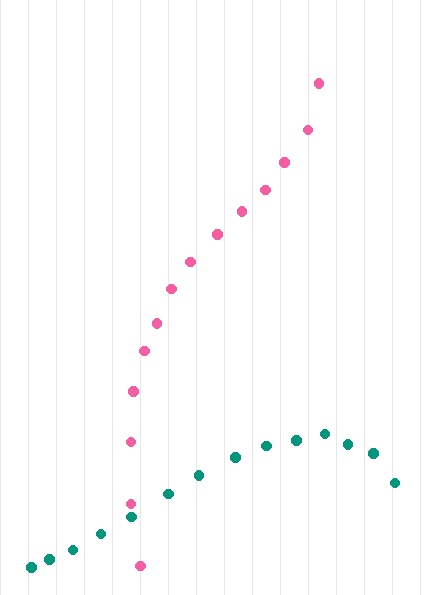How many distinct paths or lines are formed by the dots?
There are 2 distinct paths.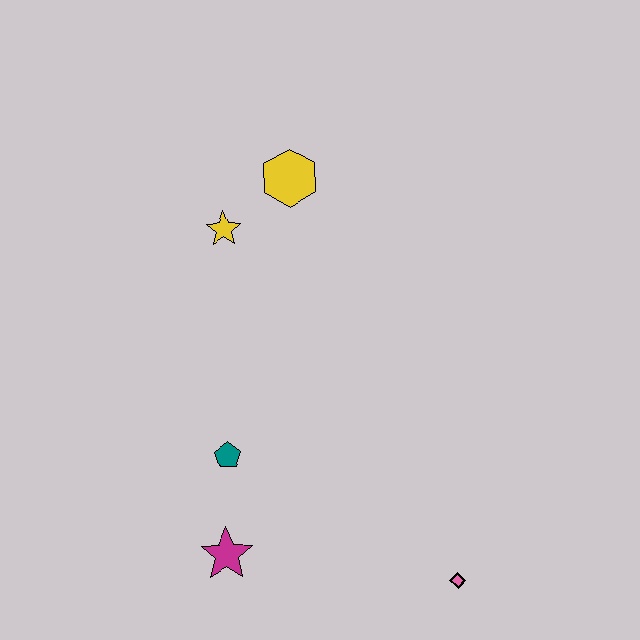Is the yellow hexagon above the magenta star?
Yes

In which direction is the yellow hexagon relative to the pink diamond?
The yellow hexagon is above the pink diamond.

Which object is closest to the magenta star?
The teal pentagon is closest to the magenta star.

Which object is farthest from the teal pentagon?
The yellow hexagon is farthest from the teal pentagon.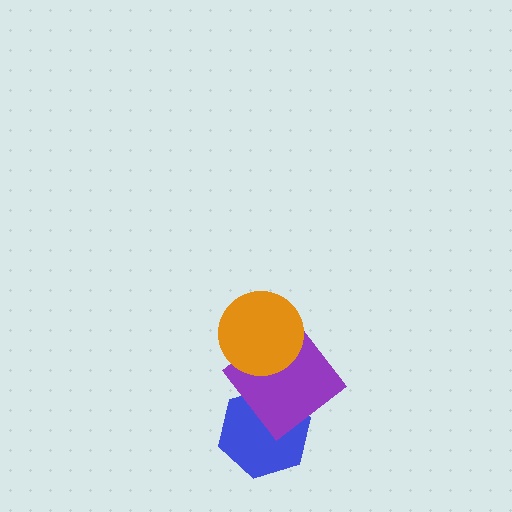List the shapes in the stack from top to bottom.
From top to bottom: the orange circle, the purple diamond, the blue hexagon.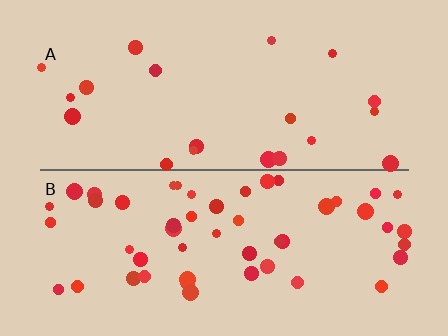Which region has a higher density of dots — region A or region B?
B (the bottom).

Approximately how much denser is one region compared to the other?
Approximately 2.5× — region B over region A.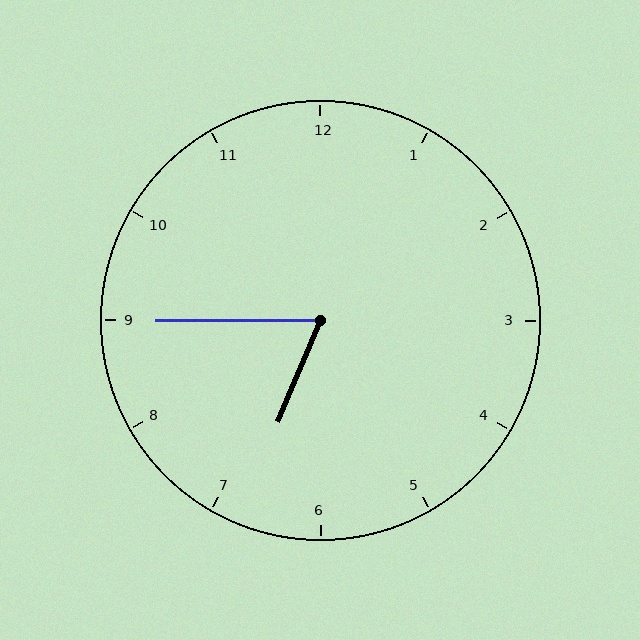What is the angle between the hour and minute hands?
Approximately 68 degrees.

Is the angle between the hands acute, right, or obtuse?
It is acute.